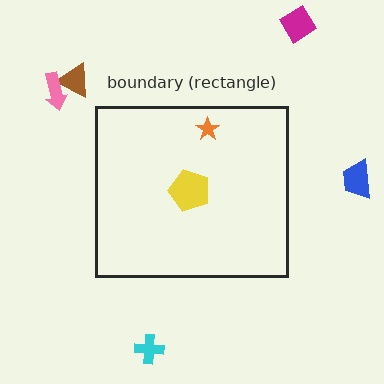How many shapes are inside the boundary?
2 inside, 5 outside.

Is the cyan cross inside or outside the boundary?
Outside.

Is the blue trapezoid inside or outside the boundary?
Outside.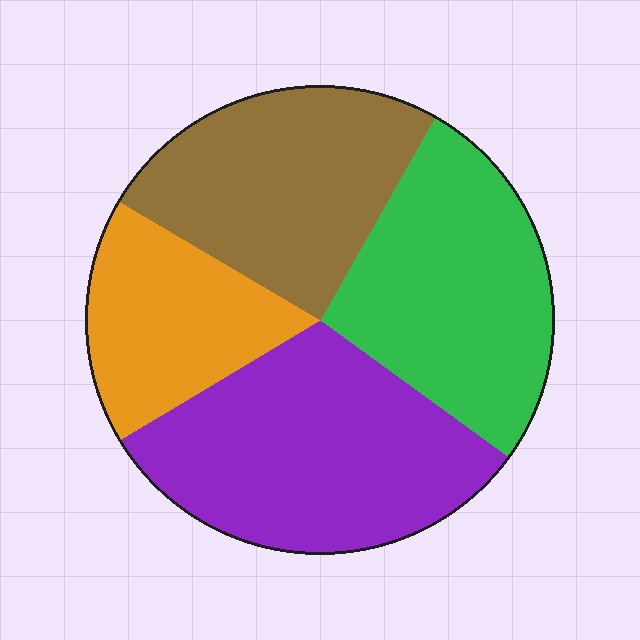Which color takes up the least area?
Orange, at roughly 15%.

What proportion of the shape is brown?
Brown covers roughly 25% of the shape.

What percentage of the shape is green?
Green takes up about one quarter (1/4) of the shape.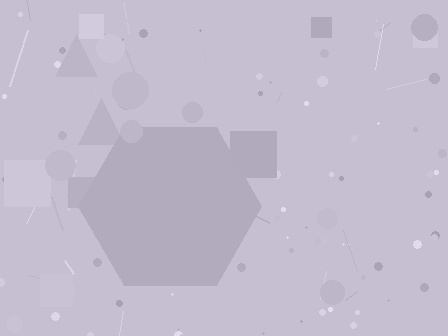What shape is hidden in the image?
A hexagon is hidden in the image.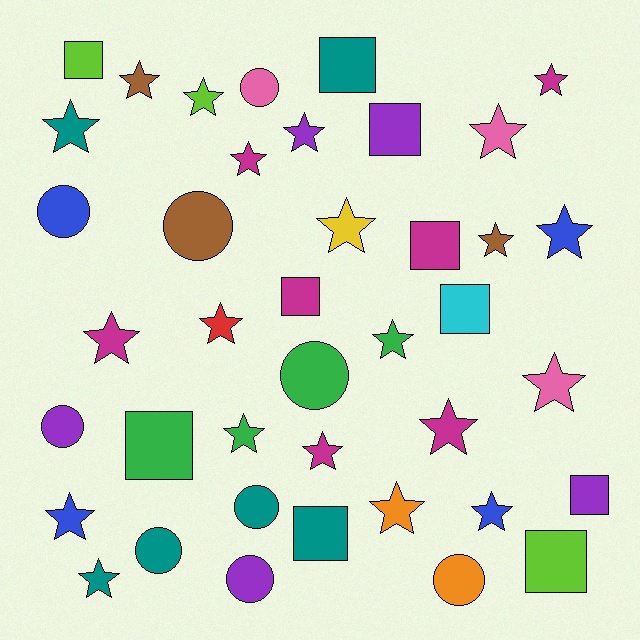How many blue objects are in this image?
There are 4 blue objects.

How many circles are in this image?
There are 9 circles.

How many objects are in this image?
There are 40 objects.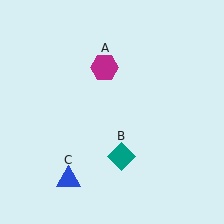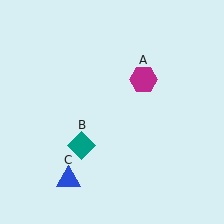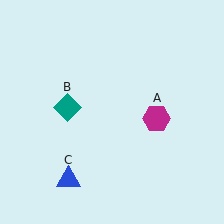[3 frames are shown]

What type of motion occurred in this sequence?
The magenta hexagon (object A), teal diamond (object B) rotated clockwise around the center of the scene.